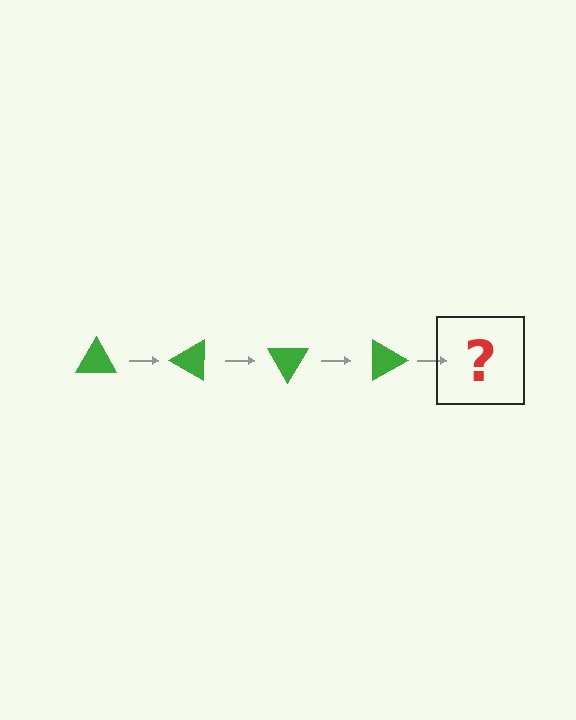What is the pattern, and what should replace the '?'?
The pattern is that the triangle rotates 30 degrees each step. The '?' should be a green triangle rotated 120 degrees.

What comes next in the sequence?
The next element should be a green triangle rotated 120 degrees.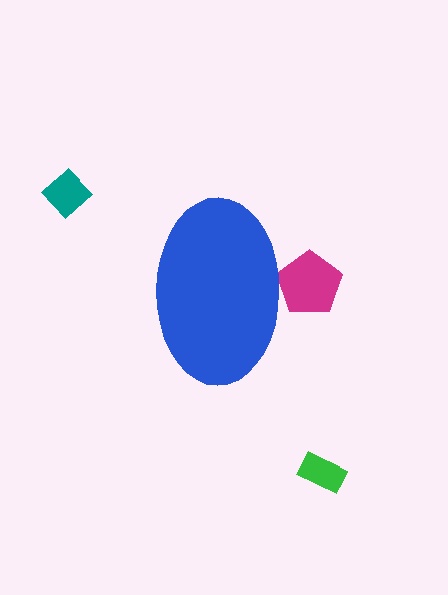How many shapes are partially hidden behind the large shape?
1 shape is partially hidden.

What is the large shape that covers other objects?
A blue ellipse.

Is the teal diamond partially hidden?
No, the teal diamond is fully visible.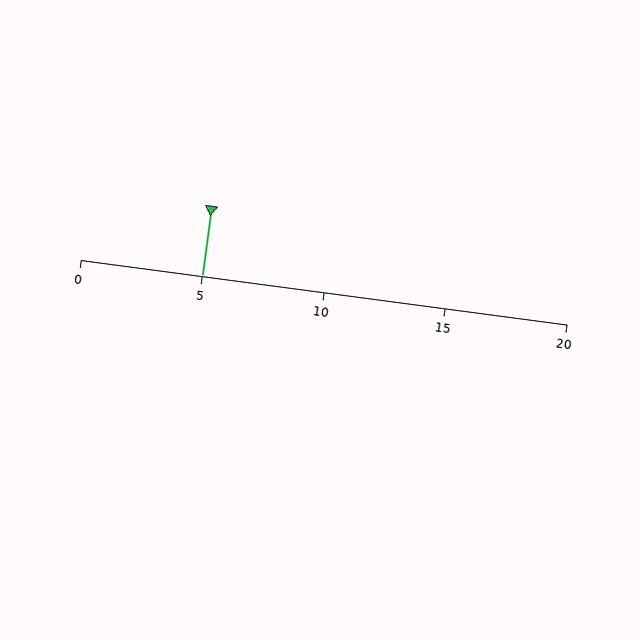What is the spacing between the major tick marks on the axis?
The major ticks are spaced 5 apart.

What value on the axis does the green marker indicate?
The marker indicates approximately 5.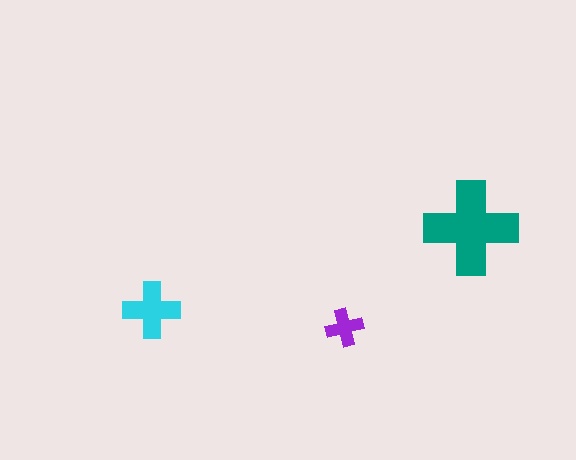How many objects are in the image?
There are 3 objects in the image.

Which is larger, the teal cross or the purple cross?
The teal one.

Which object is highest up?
The teal cross is topmost.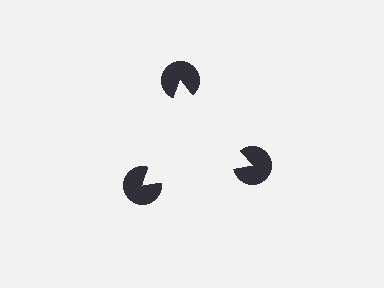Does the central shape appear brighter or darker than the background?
It typically appears slightly brighter than the background, even though no actual brightness change is drawn.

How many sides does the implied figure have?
3 sides.